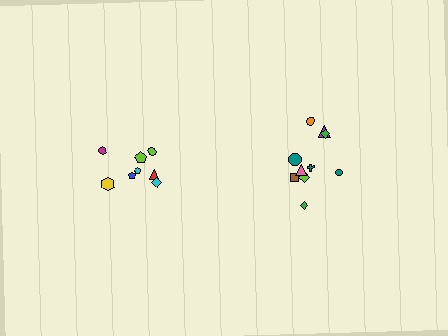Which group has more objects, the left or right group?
The right group.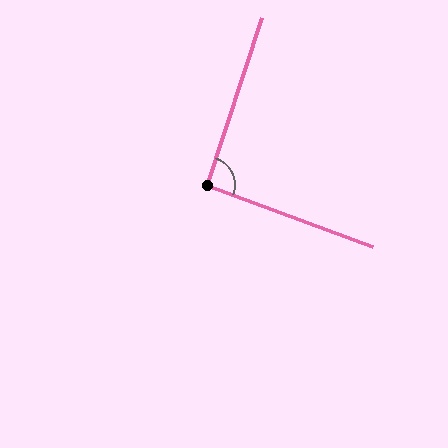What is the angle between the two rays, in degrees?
Approximately 92 degrees.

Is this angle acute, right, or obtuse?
It is approximately a right angle.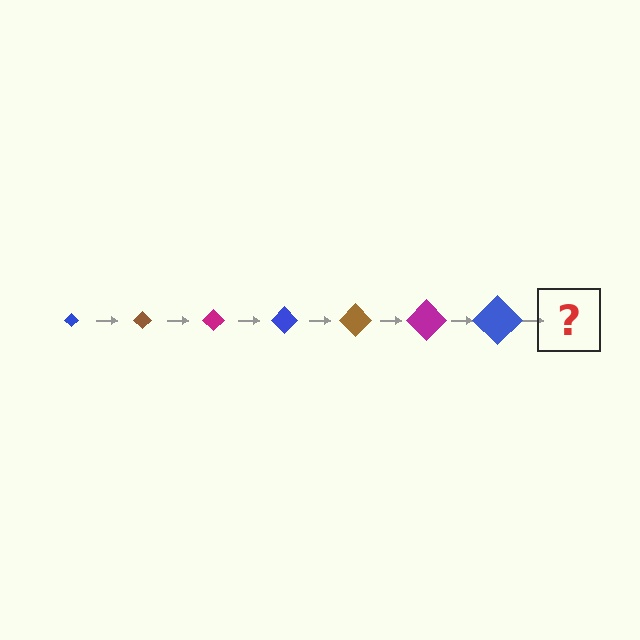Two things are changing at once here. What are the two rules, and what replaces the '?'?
The two rules are that the diamond grows larger each step and the color cycles through blue, brown, and magenta. The '?' should be a brown diamond, larger than the previous one.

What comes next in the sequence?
The next element should be a brown diamond, larger than the previous one.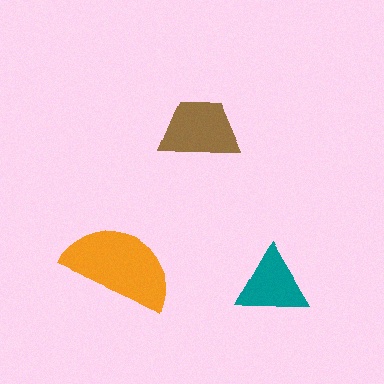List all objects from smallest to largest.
The teal triangle, the brown trapezoid, the orange semicircle.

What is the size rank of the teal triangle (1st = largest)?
3rd.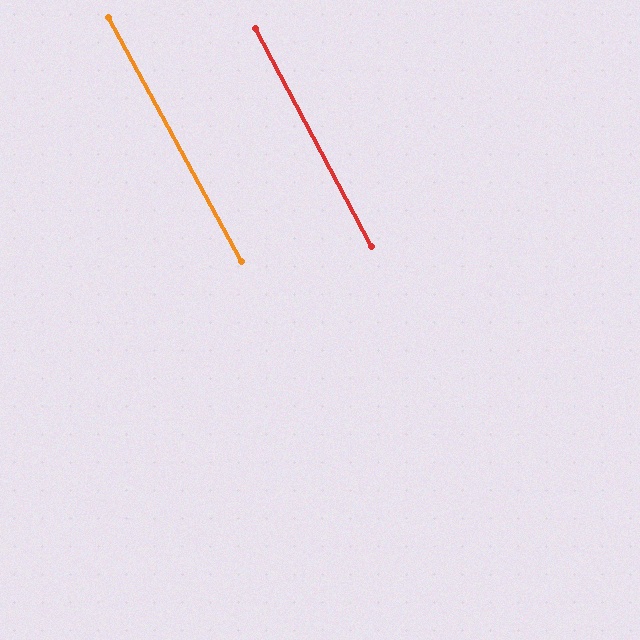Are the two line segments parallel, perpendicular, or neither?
Parallel — their directions differ by only 0.5°.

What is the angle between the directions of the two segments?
Approximately 0 degrees.